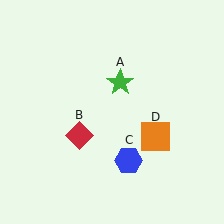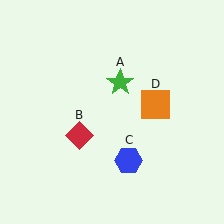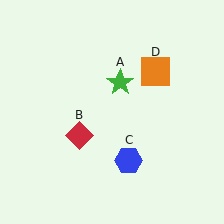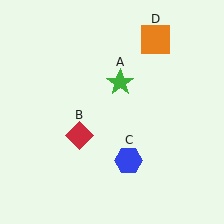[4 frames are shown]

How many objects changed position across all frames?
1 object changed position: orange square (object D).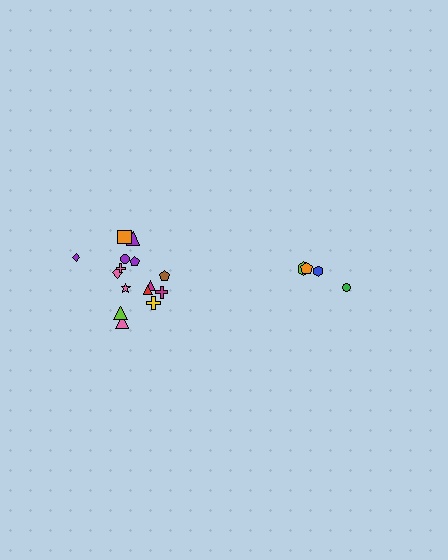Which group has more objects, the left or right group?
The left group.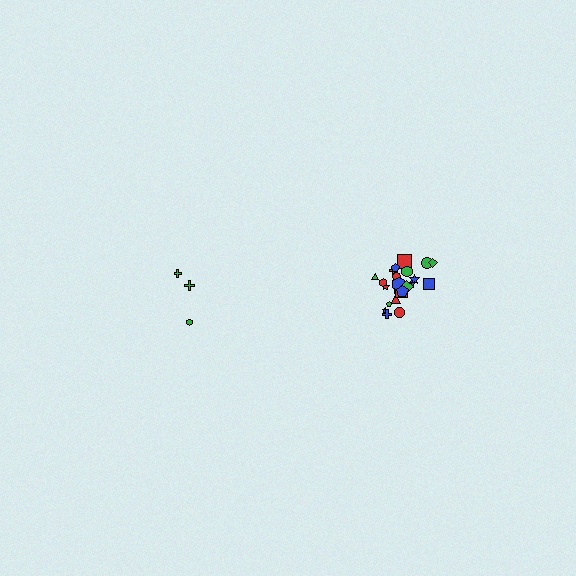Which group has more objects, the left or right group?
The right group.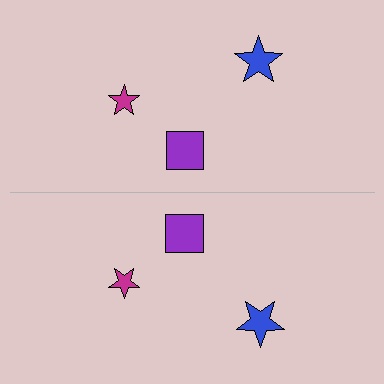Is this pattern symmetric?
Yes, this pattern has bilateral (reflection) symmetry.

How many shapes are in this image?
There are 6 shapes in this image.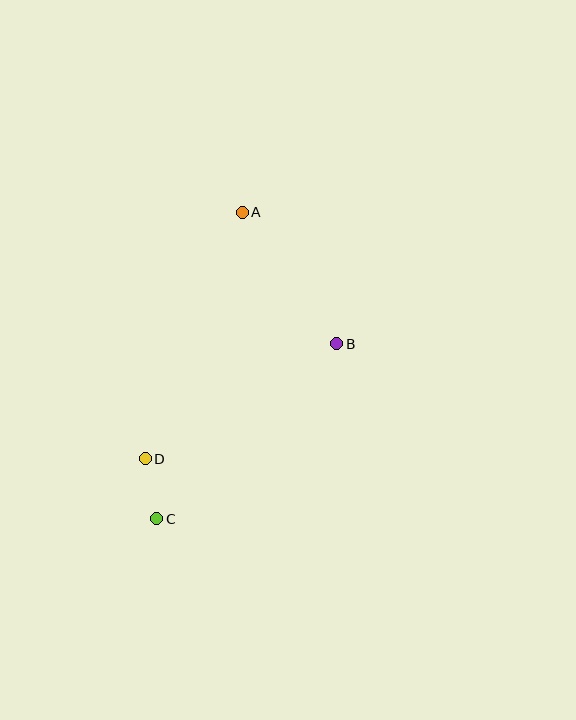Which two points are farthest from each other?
Points A and C are farthest from each other.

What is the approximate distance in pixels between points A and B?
The distance between A and B is approximately 162 pixels.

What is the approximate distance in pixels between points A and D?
The distance between A and D is approximately 265 pixels.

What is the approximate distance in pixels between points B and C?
The distance between B and C is approximately 251 pixels.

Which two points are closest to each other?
Points C and D are closest to each other.